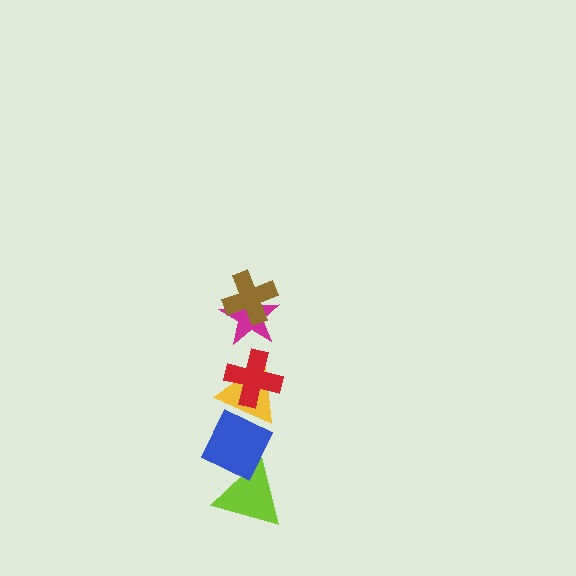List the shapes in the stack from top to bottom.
From top to bottom: the brown cross, the magenta star, the red cross, the yellow triangle, the blue diamond, the lime triangle.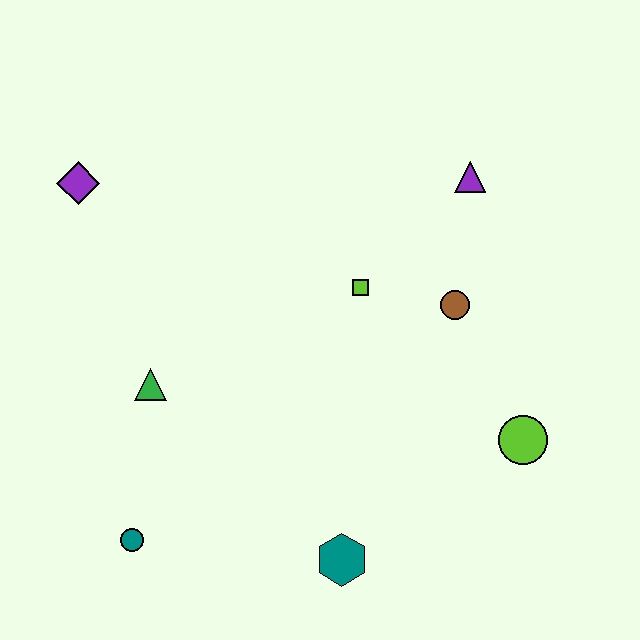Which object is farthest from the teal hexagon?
The purple diamond is farthest from the teal hexagon.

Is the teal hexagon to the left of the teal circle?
No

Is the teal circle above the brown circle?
No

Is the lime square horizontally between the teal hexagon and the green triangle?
No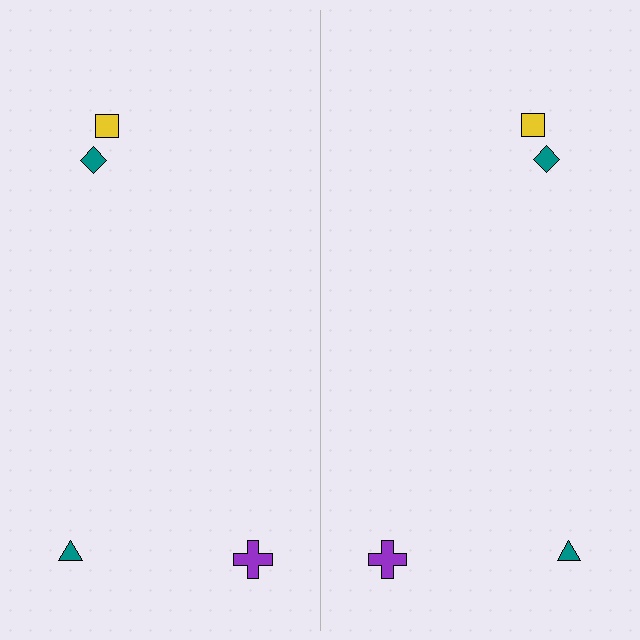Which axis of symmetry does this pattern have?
The pattern has a vertical axis of symmetry running through the center of the image.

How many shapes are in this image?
There are 8 shapes in this image.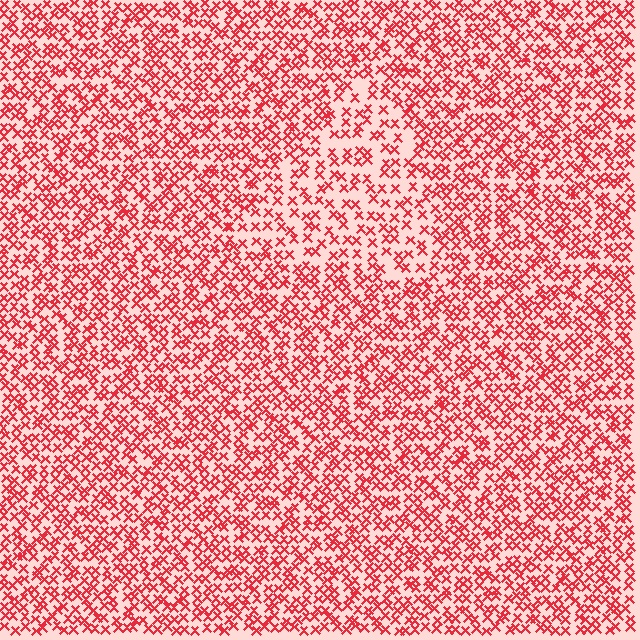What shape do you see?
I see a triangle.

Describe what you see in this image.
The image contains small red elements arranged at two different densities. A triangle-shaped region is visible where the elements are less densely packed than the surrounding area.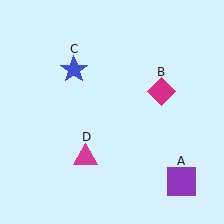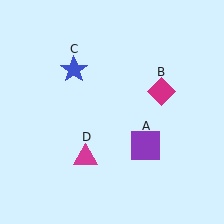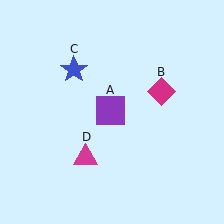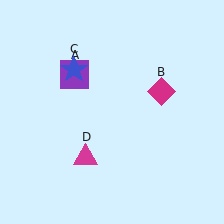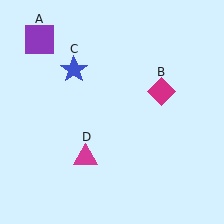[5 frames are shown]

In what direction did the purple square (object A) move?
The purple square (object A) moved up and to the left.